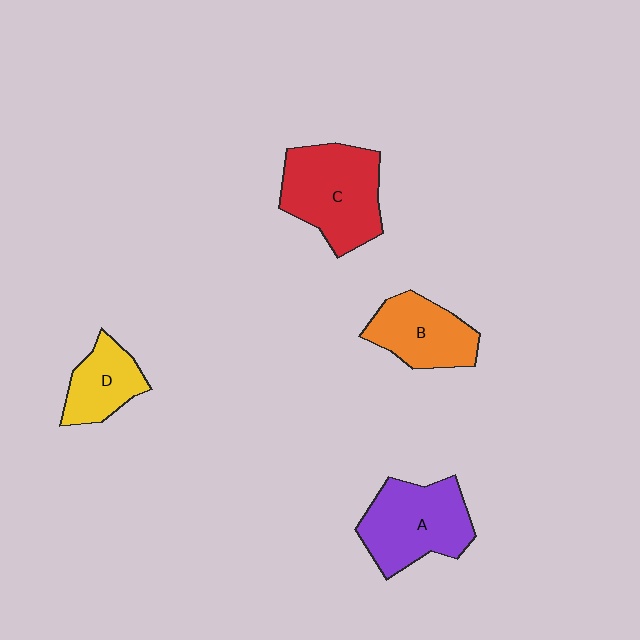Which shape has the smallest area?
Shape D (yellow).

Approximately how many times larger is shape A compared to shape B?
Approximately 1.3 times.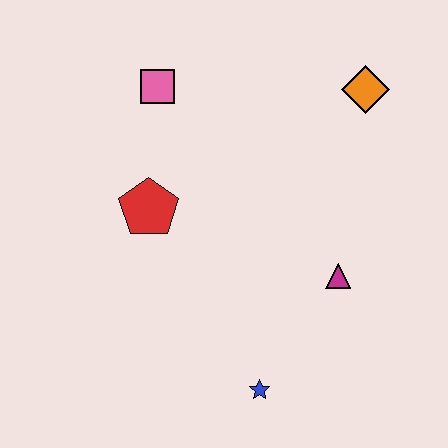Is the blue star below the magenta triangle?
Yes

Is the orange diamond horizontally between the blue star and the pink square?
No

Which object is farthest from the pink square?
The blue star is farthest from the pink square.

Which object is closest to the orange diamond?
The magenta triangle is closest to the orange diamond.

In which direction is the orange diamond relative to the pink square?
The orange diamond is to the right of the pink square.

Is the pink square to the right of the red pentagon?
Yes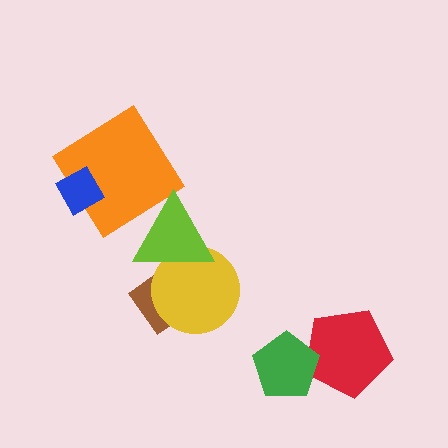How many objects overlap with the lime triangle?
1 object overlaps with the lime triangle.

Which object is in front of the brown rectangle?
The yellow circle is in front of the brown rectangle.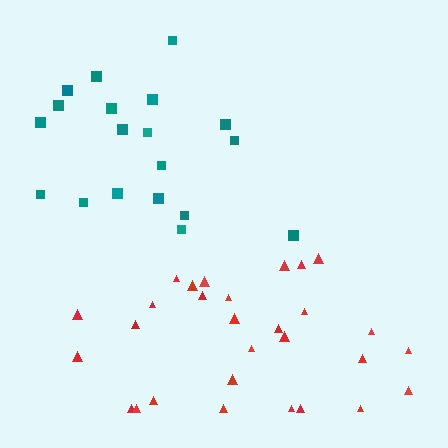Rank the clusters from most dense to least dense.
red, teal.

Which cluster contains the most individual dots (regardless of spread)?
Red (29).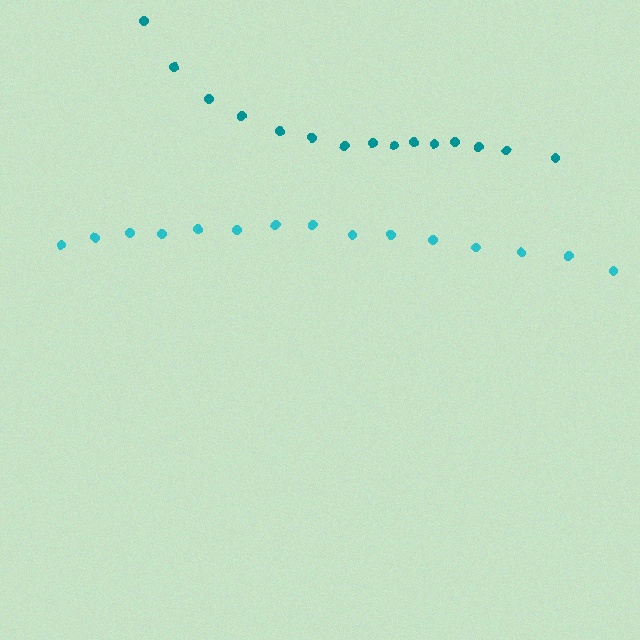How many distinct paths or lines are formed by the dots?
There are 2 distinct paths.